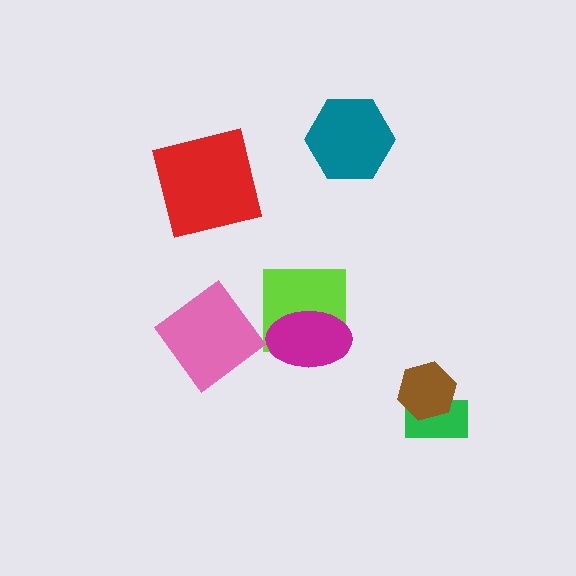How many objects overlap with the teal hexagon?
0 objects overlap with the teal hexagon.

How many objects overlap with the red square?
0 objects overlap with the red square.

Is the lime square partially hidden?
Yes, it is partially covered by another shape.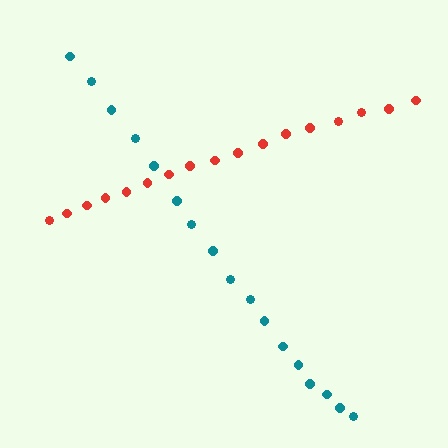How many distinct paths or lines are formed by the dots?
There are 2 distinct paths.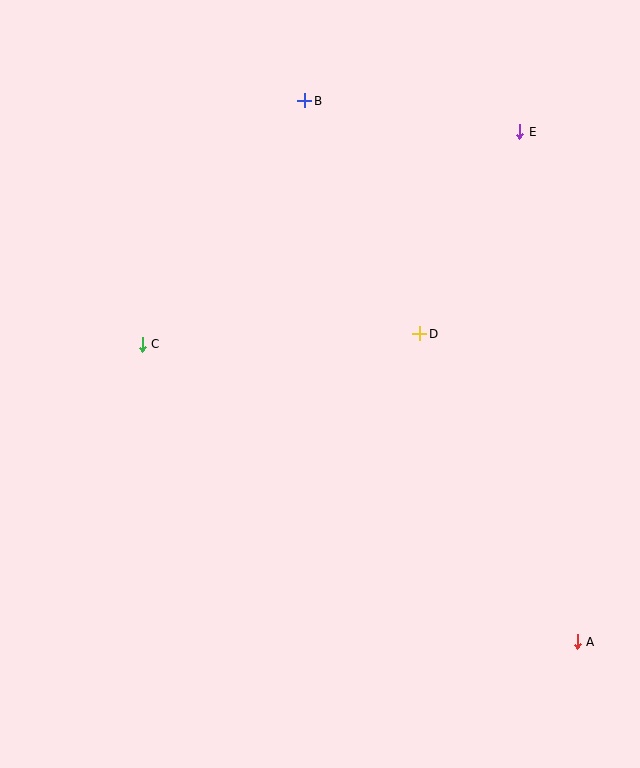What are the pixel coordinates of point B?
Point B is at (305, 101).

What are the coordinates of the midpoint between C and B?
The midpoint between C and B is at (223, 223).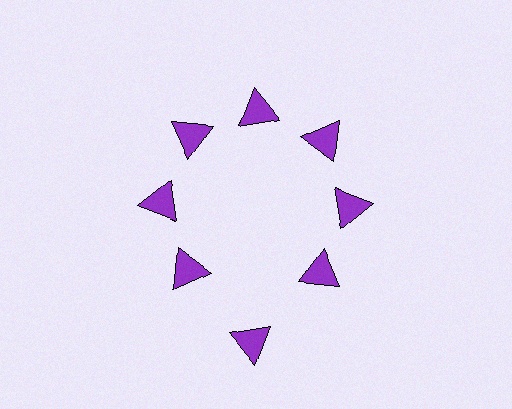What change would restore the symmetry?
The symmetry would be restored by moving it inward, back onto the ring so that all 8 triangles sit at equal angles and equal distance from the center.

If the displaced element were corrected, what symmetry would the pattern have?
It would have 8-fold rotational symmetry — the pattern would map onto itself every 45 degrees.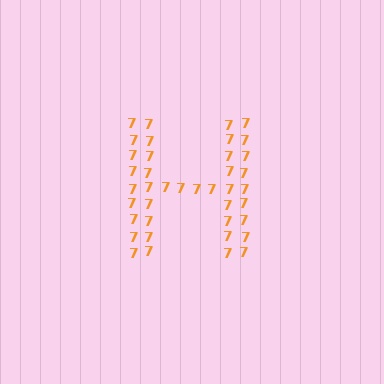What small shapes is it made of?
It is made of small digit 7's.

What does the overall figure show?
The overall figure shows the letter H.